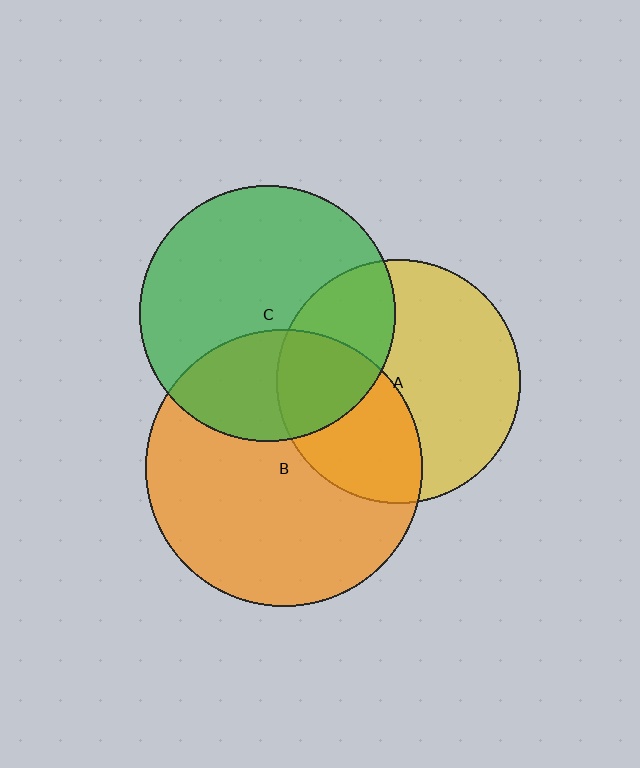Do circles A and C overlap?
Yes.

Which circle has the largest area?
Circle B (orange).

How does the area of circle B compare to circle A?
Approximately 1.3 times.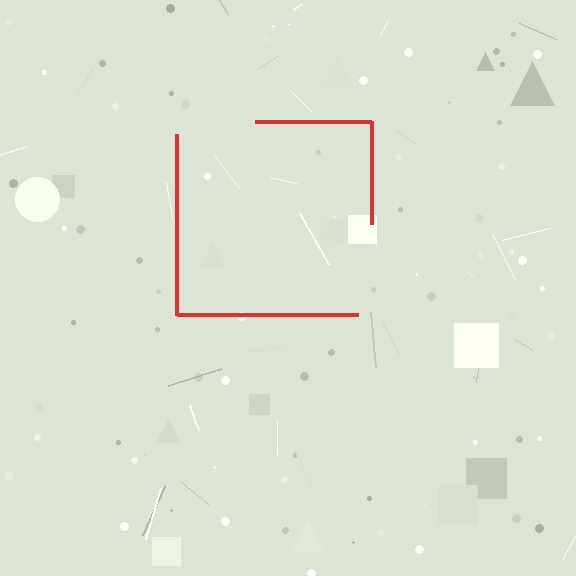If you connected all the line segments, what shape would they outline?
They would outline a square.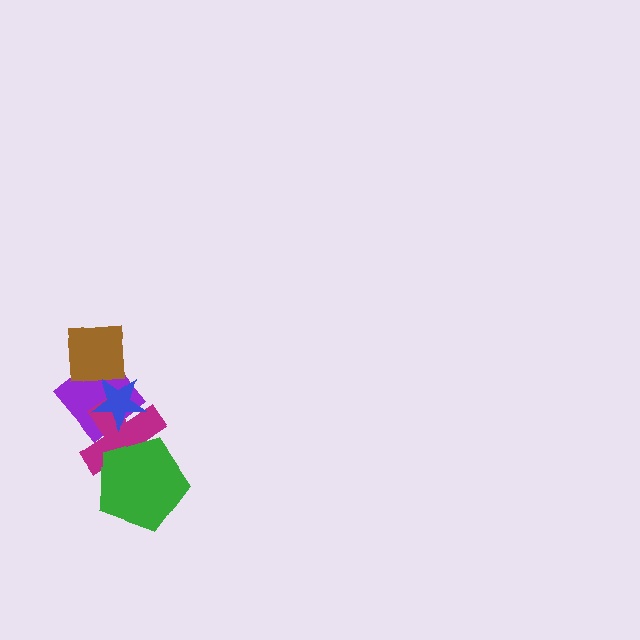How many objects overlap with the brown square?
2 objects overlap with the brown square.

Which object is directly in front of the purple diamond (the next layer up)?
The magenta cross is directly in front of the purple diamond.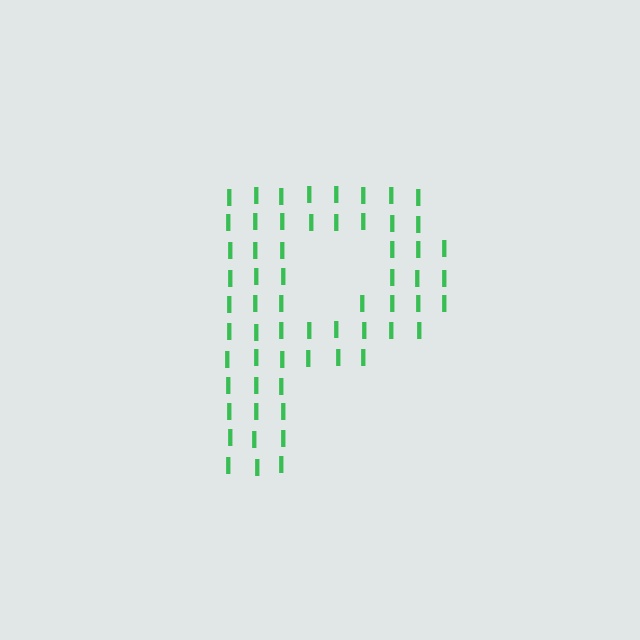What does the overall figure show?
The overall figure shows the letter P.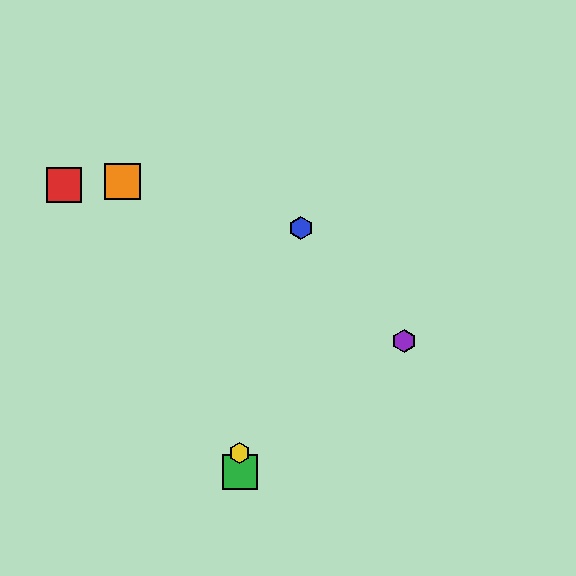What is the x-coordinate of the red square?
The red square is at x≈64.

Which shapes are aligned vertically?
The green square, the yellow hexagon are aligned vertically.